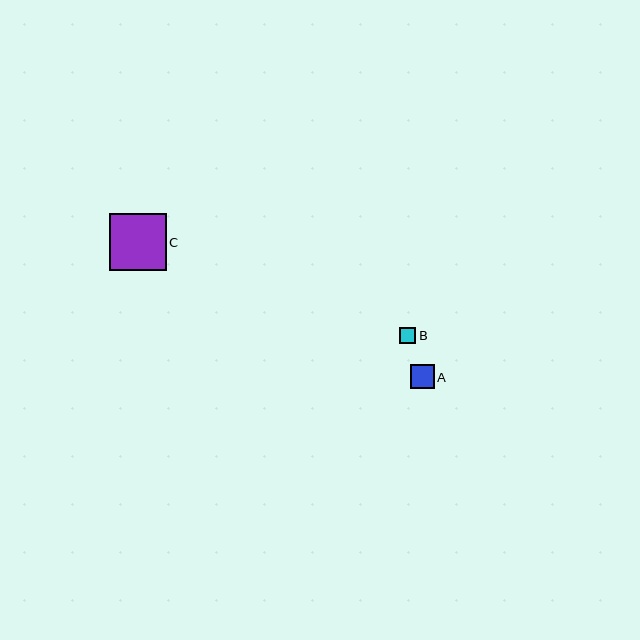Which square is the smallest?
Square B is the smallest with a size of approximately 16 pixels.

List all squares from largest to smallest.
From largest to smallest: C, A, B.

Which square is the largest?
Square C is the largest with a size of approximately 57 pixels.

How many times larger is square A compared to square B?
Square A is approximately 1.5 times the size of square B.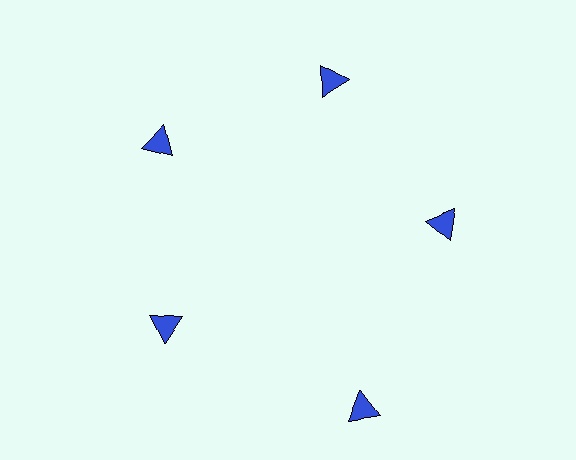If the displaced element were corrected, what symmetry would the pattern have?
It would have 5-fold rotational symmetry — the pattern would map onto itself every 72 degrees.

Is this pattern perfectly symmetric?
No. The 5 blue triangles are arranged in a ring, but one element near the 5 o'clock position is pushed outward from the center, breaking the 5-fold rotational symmetry.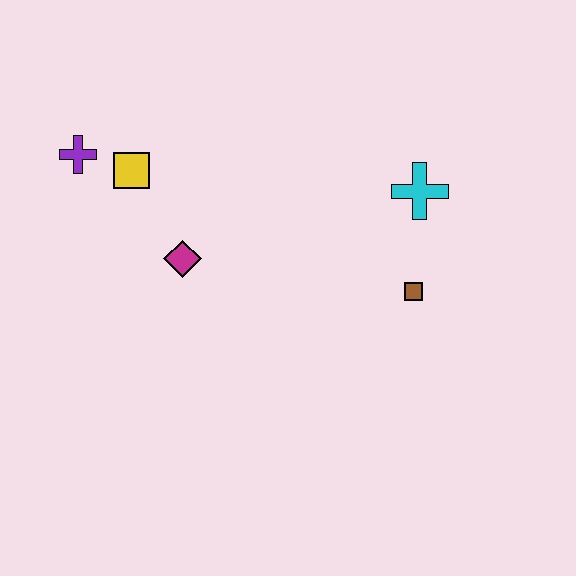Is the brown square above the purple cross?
No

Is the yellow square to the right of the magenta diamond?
No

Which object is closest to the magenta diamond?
The yellow square is closest to the magenta diamond.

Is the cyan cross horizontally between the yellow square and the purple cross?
No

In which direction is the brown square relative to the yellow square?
The brown square is to the right of the yellow square.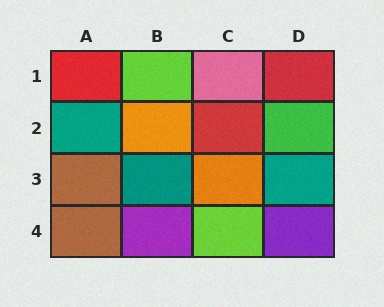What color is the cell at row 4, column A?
Brown.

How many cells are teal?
3 cells are teal.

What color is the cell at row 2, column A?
Teal.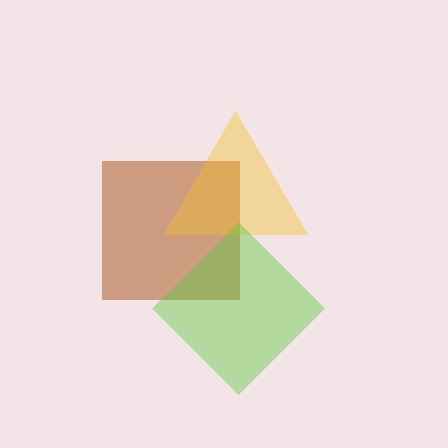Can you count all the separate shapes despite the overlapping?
Yes, there are 3 separate shapes.